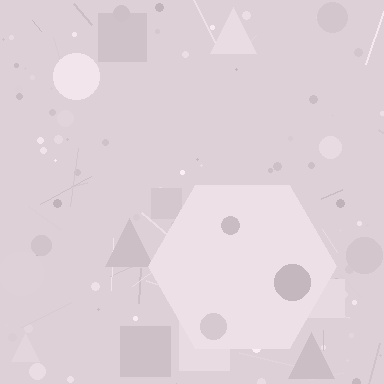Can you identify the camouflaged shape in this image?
The camouflaged shape is a hexagon.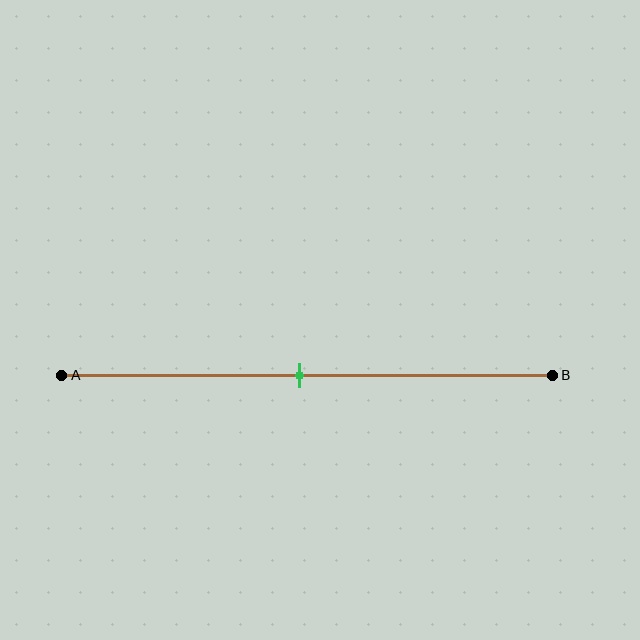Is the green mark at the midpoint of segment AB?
Yes, the mark is approximately at the midpoint.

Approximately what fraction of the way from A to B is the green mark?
The green mark is approximately 50% of the way from A to B.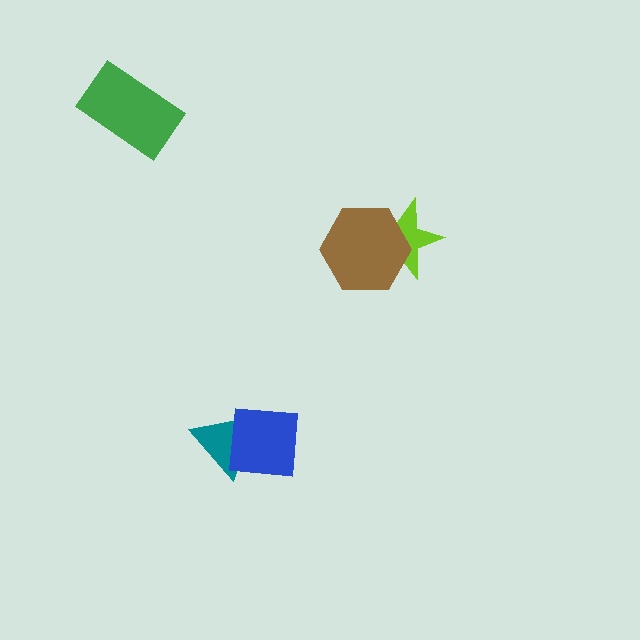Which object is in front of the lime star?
The brown hexagon is in front of the lime star.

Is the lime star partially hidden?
Yes, it is partially covered by another shape.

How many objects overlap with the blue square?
1 object overlaps with the blue square.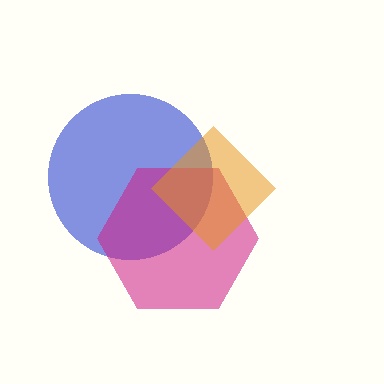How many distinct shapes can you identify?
There are 3 distinct shapes: a blue circle, a magenta hexagon, an orange diamond.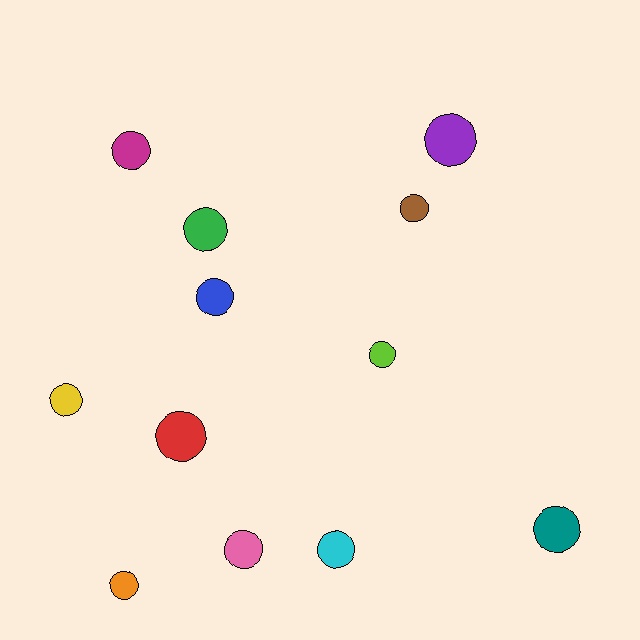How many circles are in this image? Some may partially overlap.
There are 12 circles.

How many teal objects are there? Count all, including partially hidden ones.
There is 1 teal object.